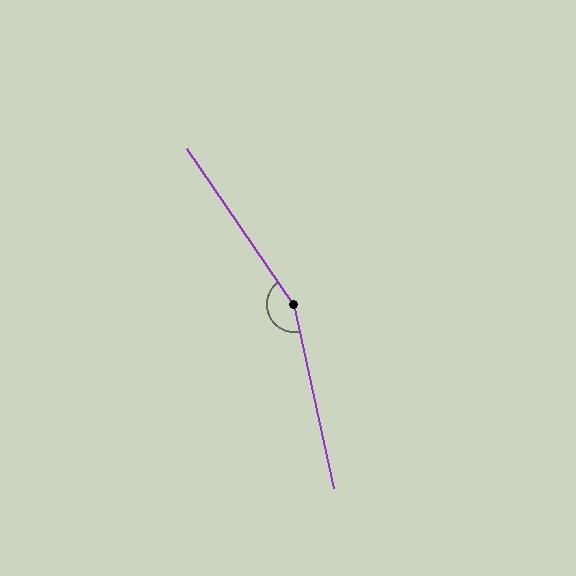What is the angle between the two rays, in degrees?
Approximately 158 degrees.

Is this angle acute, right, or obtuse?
It is obtuse.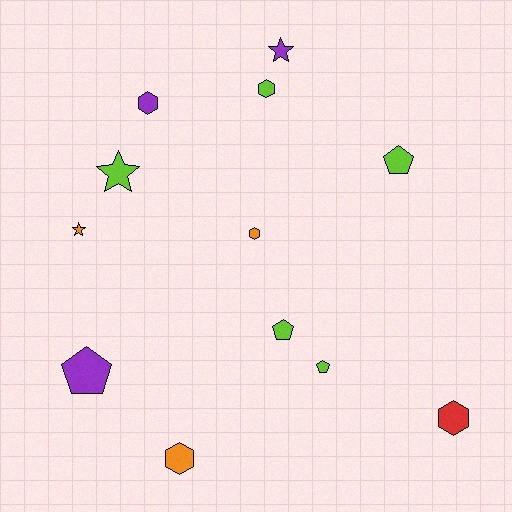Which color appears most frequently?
Lime, with 5 objects.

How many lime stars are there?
There is 1 lime star.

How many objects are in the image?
There are 12 objects.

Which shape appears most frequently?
Hexagon, with 5 objects.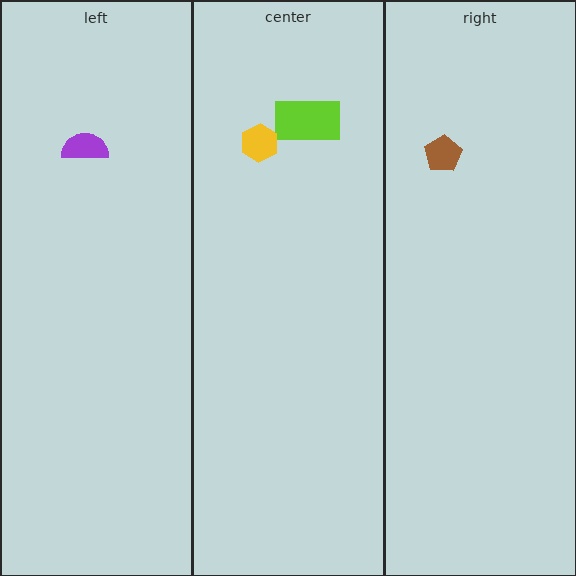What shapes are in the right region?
The brown pentagon.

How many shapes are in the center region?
2.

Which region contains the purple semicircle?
The left region.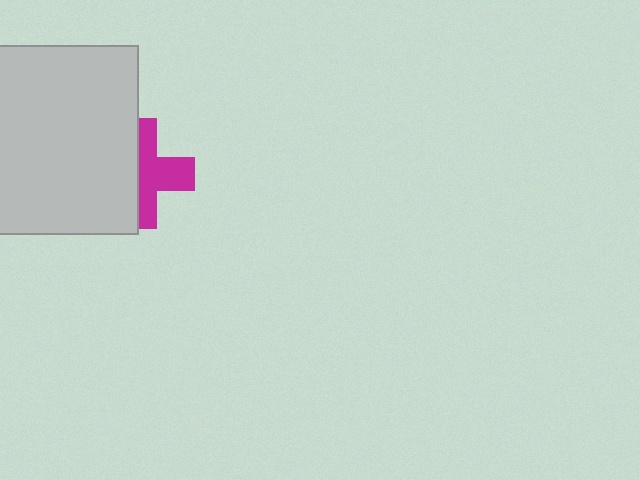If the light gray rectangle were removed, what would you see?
You would see the complete magenta cross.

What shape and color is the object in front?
The object in front is a light gray rectangle.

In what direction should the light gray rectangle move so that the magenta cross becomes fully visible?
The light gray rectangle should move left. That is the shortest direction to clear the overlap and leave the magenta cross fully visible.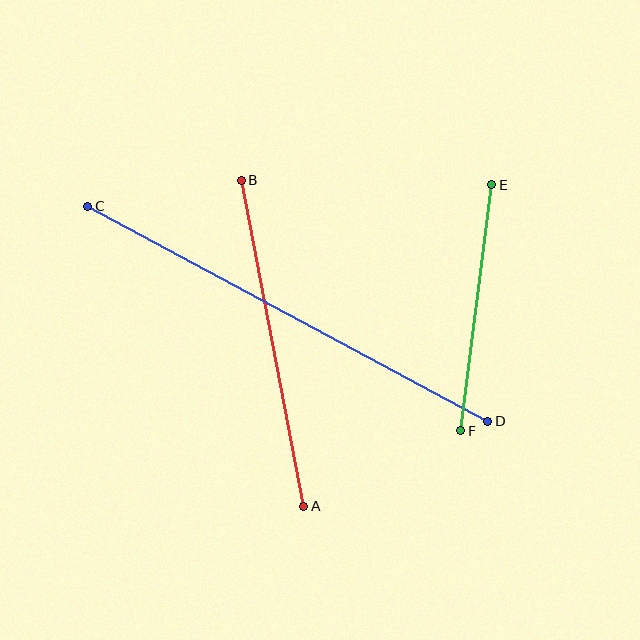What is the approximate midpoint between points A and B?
The midpoint is at approximately (272, 343) pixels.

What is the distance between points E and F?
The distance is approximately 248 pixels.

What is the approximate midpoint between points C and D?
The midpoint is at approximately (288, 314) pixels.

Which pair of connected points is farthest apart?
Points C and D are farthest apart.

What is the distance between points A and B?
The distance is approximately 332 pixels.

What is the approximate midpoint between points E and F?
The midpoint is at approximately (476, 308) pixels.